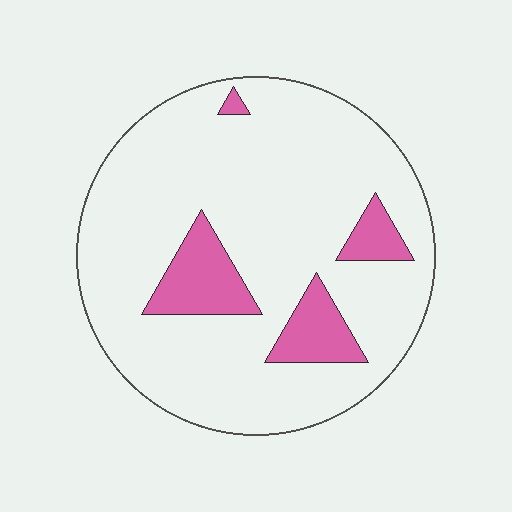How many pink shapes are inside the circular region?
4.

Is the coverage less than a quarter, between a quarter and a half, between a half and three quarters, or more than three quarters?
Less than a quarter.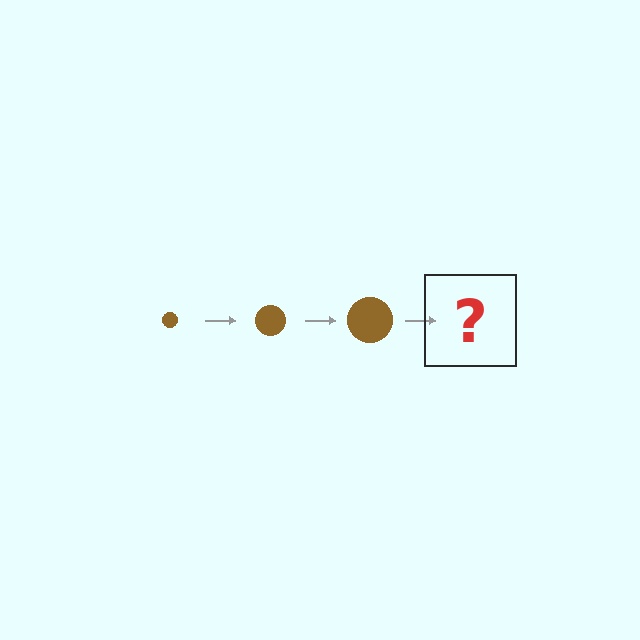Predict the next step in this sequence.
The next step is a brown circle, larger than the previous one.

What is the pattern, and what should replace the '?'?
The pattern is that the circle gets progressively larger each step. The '?' should be a brown circle, larger than the previous one.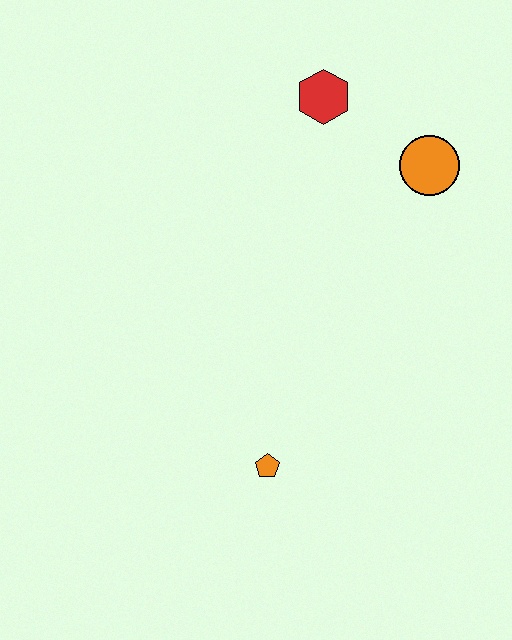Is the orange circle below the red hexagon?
Yes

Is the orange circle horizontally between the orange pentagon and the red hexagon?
No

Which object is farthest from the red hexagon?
The orange pentagon is farthest from the red hexagon.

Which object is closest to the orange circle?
The red hexagon is closest to the orange circle.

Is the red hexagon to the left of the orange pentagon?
No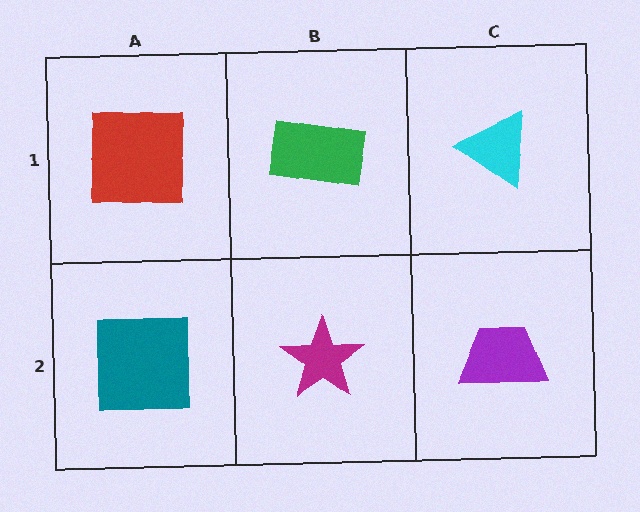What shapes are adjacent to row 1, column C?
A purple trapezoid (row 2, column C), a green rectangle (row 1, column B).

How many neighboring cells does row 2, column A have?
2.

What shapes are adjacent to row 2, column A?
A red square (row 1, column A), a magenta star (row 2, column B).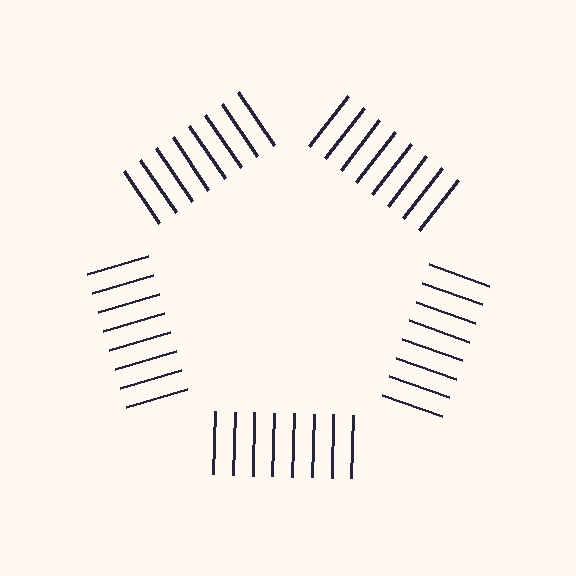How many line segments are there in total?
40 — 8 along each of the 5 edges.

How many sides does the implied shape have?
5 sides — the line-ends trace a pentagon.